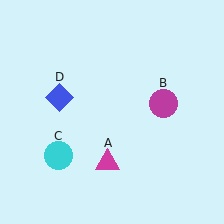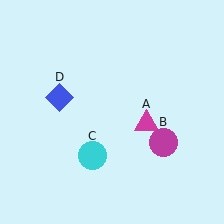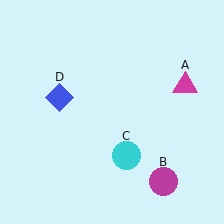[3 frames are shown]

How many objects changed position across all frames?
3 objects changed position: magenta triangle (object A), magenta circle (object B), cyan circle (object C).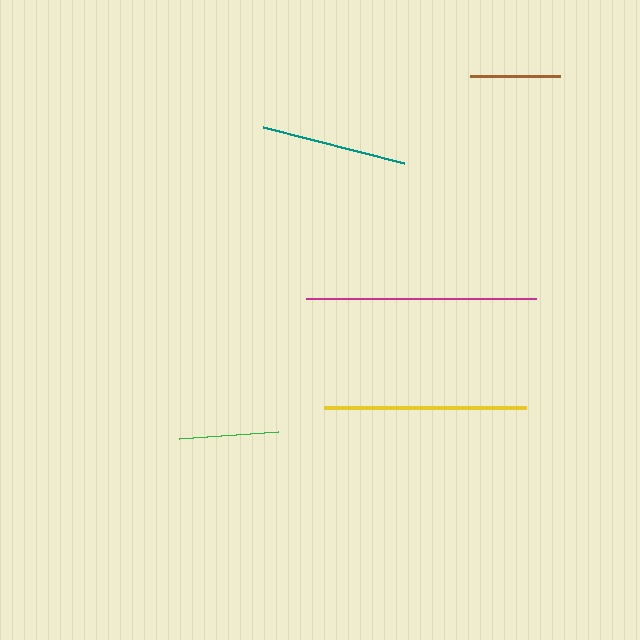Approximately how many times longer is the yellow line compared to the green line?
The yellow line is approximately 2.0 times the length of the green line.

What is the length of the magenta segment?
The magenta segment is approximately 230 pixels long.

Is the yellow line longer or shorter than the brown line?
The yellow line is longer than the brown line.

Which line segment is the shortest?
The brown line is the shortest at approximately 90 pixels.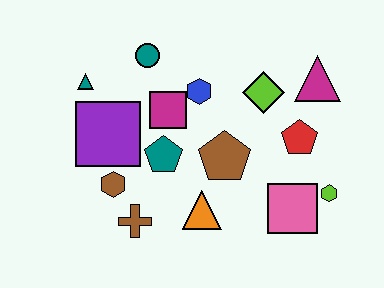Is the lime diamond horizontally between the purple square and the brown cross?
No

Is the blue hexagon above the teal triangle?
No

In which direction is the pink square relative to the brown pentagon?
The pink square is to the right of the brown pentagon.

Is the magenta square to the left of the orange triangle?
Yes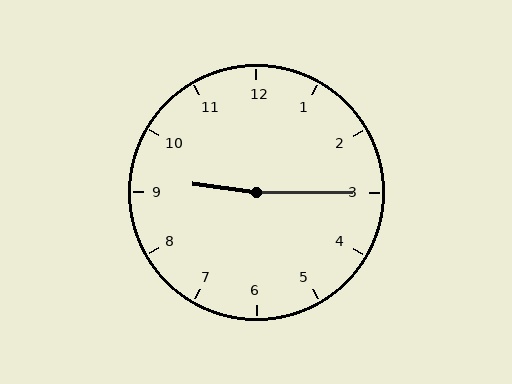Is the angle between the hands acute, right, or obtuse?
It is obtuse.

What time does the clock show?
9:15.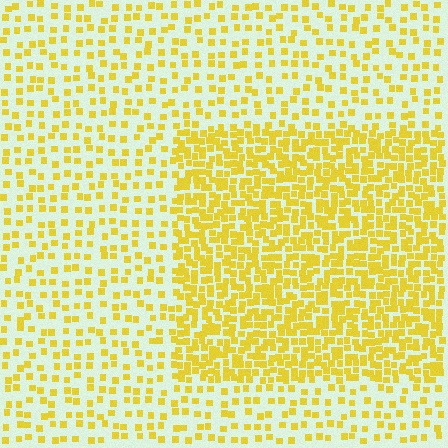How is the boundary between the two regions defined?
The boundary is defined by a change in element density (approximately 2.5x ratio). All elements are the same color, size, and shape.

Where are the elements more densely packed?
The elements are more densely packed inside the rectangle boundary.